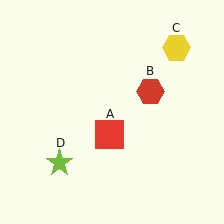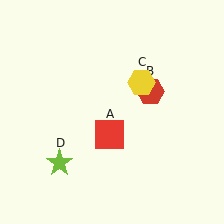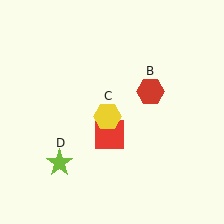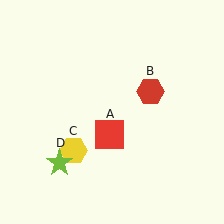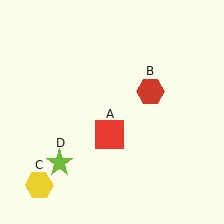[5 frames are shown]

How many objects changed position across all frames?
1 object changed position: yellow hexagon (object C).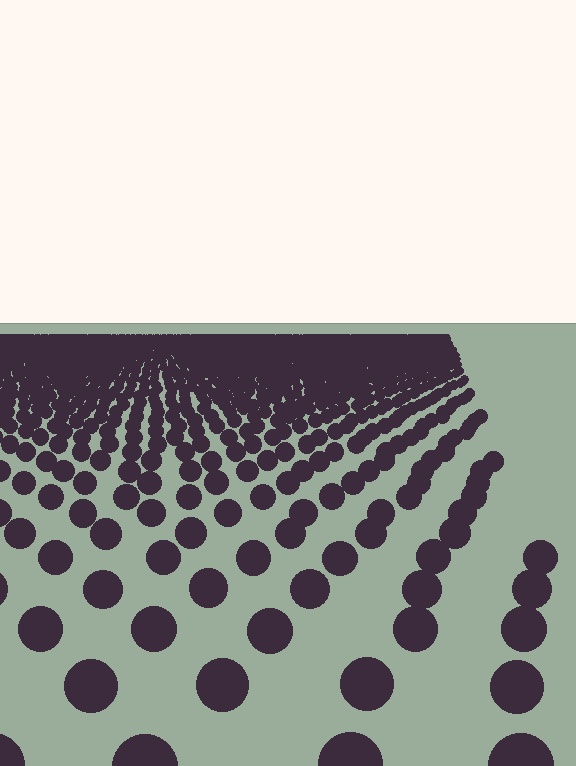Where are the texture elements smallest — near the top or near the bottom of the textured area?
Near the top.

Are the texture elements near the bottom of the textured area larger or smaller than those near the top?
Larger. Near the bottom, elements are closer to the viewer and appear at a bigger on-screen size.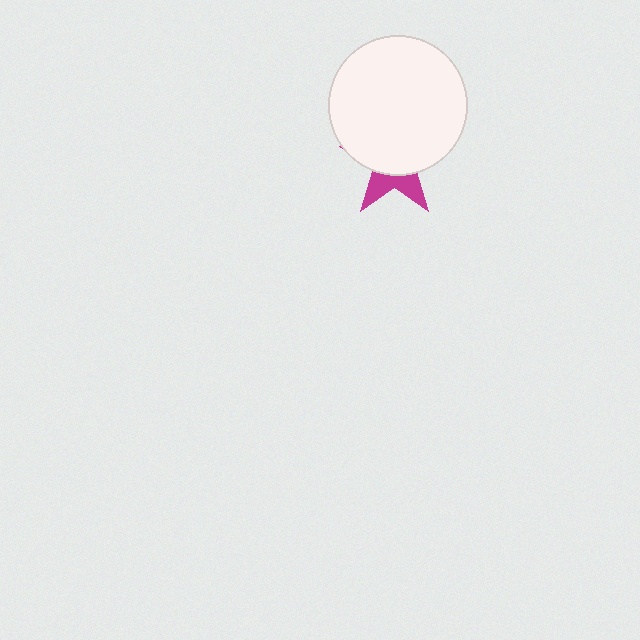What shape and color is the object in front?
The object in front is a white circle.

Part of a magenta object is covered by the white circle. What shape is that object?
It is a star.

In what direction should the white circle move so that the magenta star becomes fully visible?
The white circle should move up. That is the shortest direction to clear the overlap and leave the magenta star fully visible.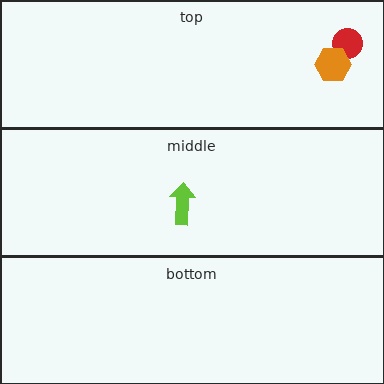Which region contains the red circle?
The top region.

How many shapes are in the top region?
2.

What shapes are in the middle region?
The lime arrow.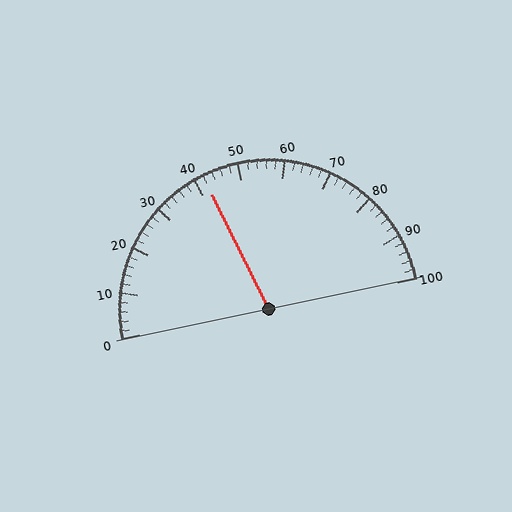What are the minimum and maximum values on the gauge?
The gauge ranges from 0 to 100.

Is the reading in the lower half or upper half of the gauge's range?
The reading is in the lower half of the range (0 to 100).